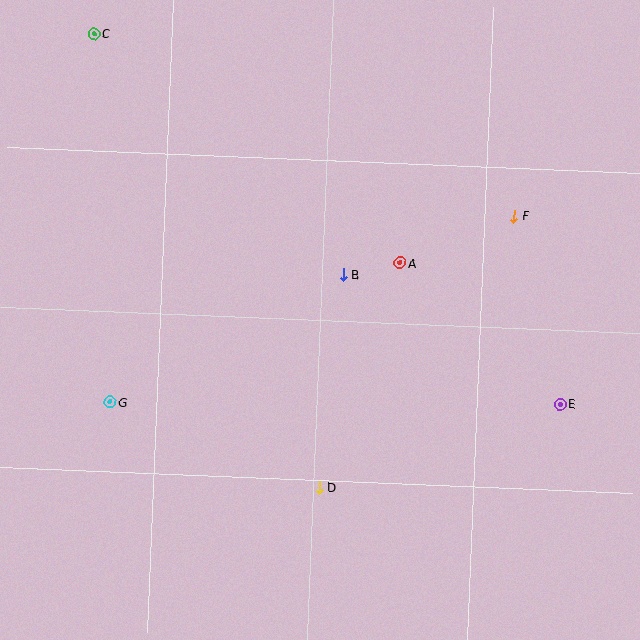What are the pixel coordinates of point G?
Point G is at (110, 402).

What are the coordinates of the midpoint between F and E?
The midpoint between F and E is at (537, 310).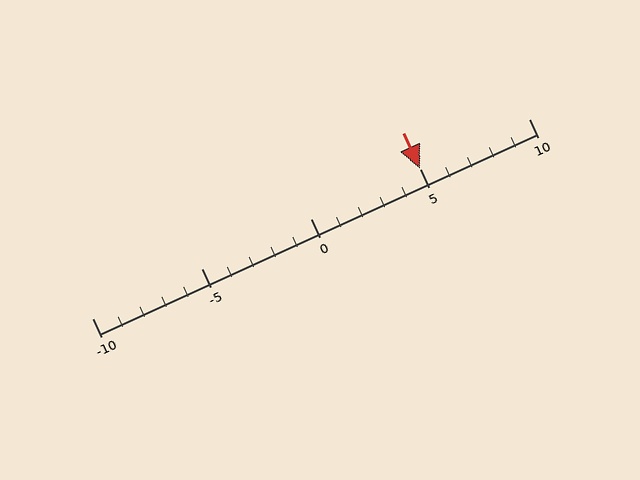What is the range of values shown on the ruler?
The ruler shows values from -10 to 10.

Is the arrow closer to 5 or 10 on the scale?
The arrow is closer to 5.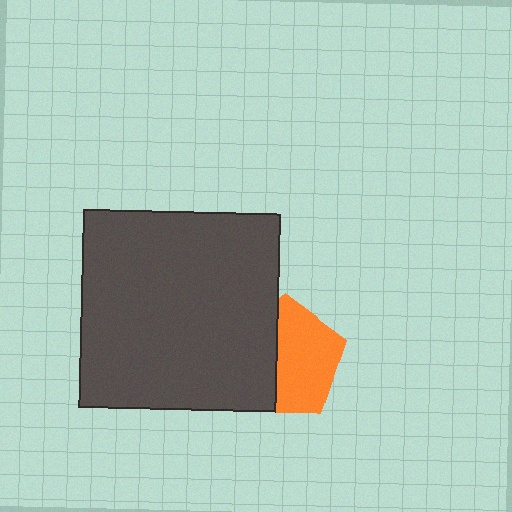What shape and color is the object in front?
The object in front is a dark gray square.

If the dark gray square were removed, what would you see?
You would see the complete orange pentagon.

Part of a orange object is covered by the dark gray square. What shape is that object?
It is a pentagon.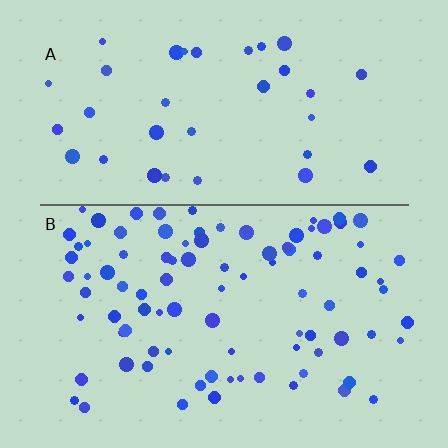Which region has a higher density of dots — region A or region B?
B (the bottom).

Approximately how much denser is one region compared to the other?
Approximately 2.5× — region B over region A.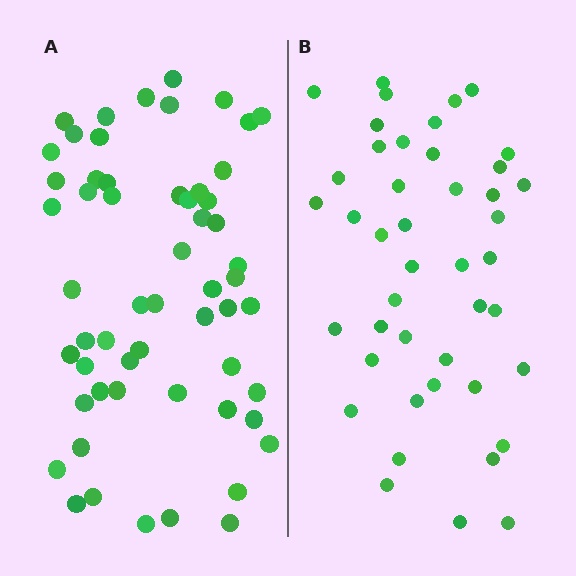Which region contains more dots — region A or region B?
Region A (the left region) has more dots.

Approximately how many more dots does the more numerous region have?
Region A has approximately 15 more dots than region B.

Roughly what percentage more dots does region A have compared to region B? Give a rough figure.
About 30% more.